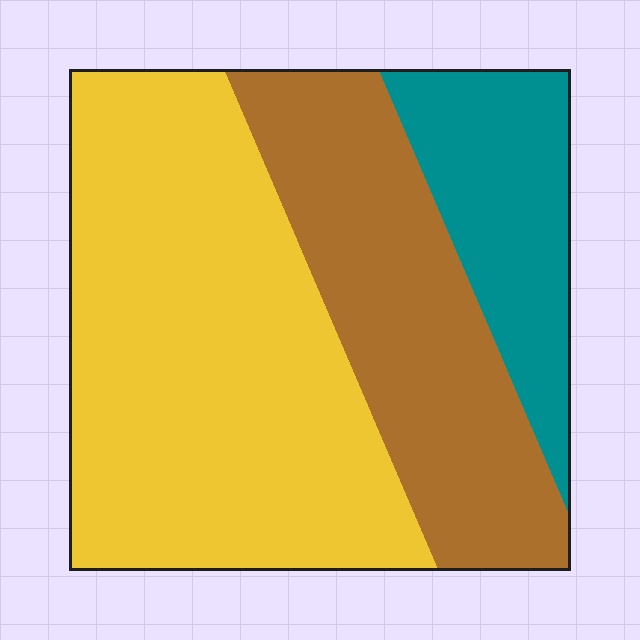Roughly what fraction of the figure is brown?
Brown covers 31% of the figure.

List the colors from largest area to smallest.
From largest to smallest: yellow, brown, teal.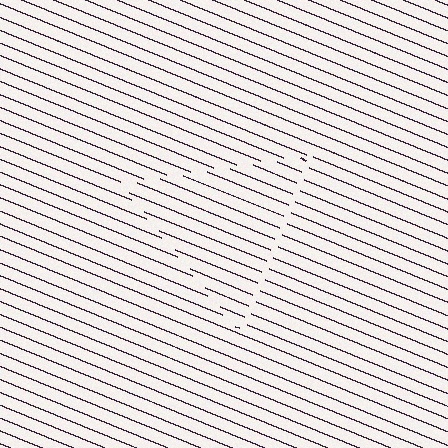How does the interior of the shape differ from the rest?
The interior of the shape contains the same grating, shifted by half a period — the contour is defined by the phase discontinuity where line-ends from the inner and outer gratings abut.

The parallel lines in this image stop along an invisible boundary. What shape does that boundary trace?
An illusory triangle. The interior of the shape contains the same grating, shifted by half a period — the contour is defined by the phase discontinuity where line-ends from the inner and outer gratings abut.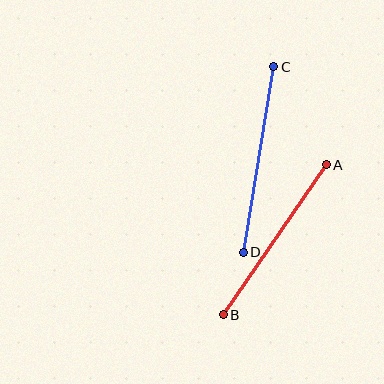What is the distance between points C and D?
The distance is approximately 188 pixels.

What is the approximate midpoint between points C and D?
The midpoint is at approximately (258, 159) pixels.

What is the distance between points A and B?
The distance is approximately 182 pixels.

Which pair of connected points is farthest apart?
Points C and D are farthest apart.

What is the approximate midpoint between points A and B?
The midpoint is at approximately (275, 240) pixels.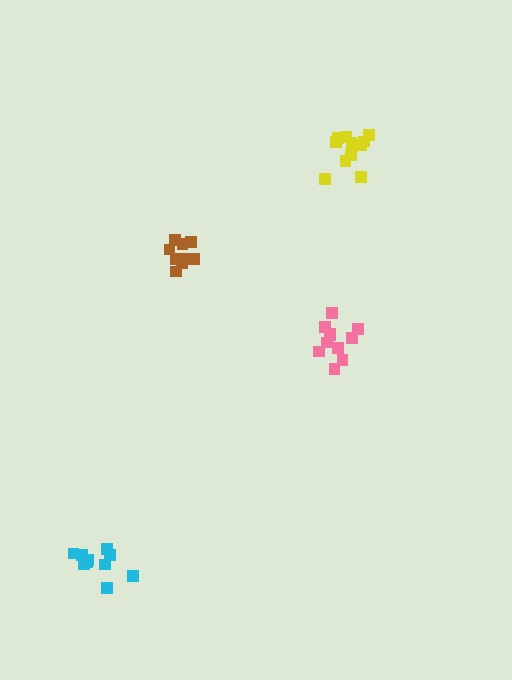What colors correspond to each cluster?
The clusters are colored: brown, yellow, pink, cyan.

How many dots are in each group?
Group 1: 9 dots, Group 2: 12 dots, Group 3: 11 dots, Group 4: 10 dots (42 total).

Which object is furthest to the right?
The yellow cluster is rightmost.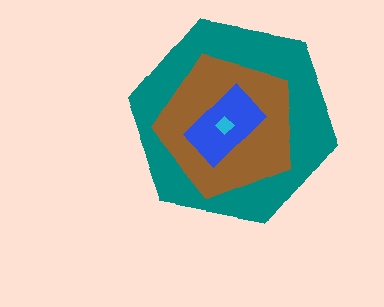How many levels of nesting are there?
4.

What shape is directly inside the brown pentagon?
The blue rectangle.